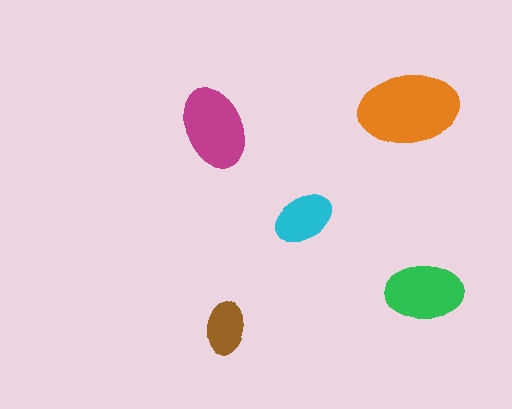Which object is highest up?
The orange ellipse is topmost.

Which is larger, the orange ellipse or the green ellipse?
The orange one.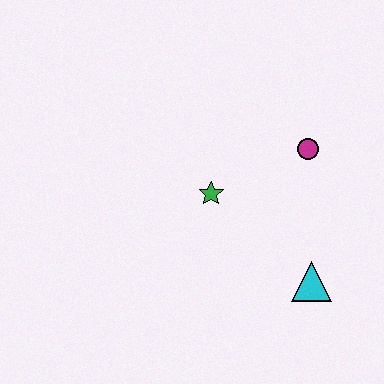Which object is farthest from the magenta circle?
The cyan triangle is farthest from the magenta circle.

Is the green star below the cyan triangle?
No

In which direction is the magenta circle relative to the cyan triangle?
The magenta circle is above the cyan triangle.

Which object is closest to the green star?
The magenta circle is closest to the green star.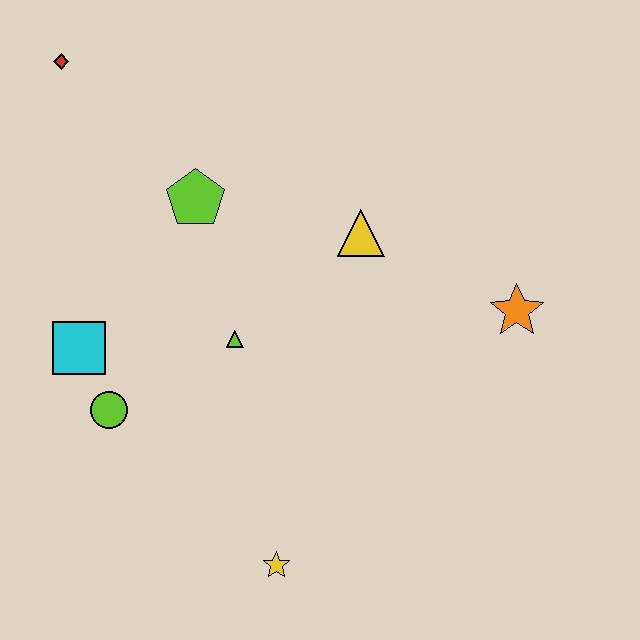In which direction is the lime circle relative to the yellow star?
The lime circle is to the left of the yellow star.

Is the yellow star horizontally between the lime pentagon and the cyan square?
No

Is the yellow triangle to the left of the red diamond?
No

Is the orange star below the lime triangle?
No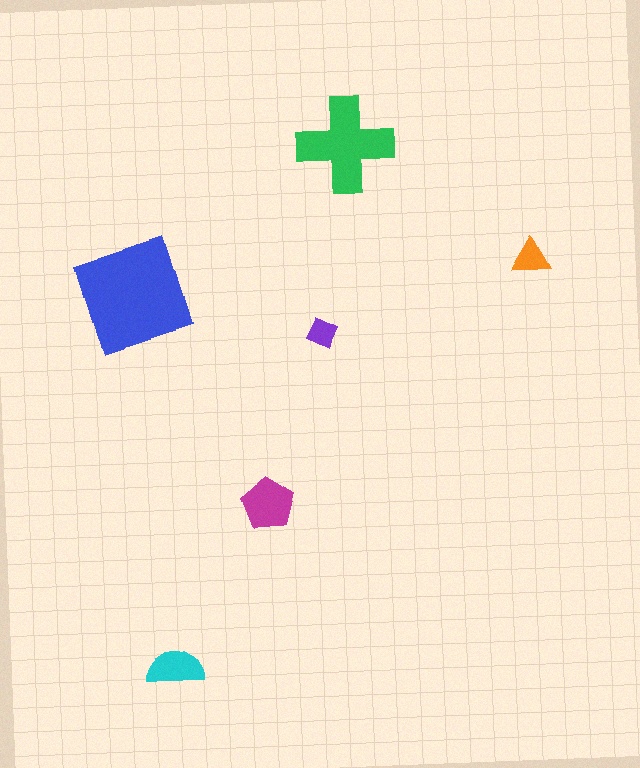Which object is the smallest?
The purple diamond.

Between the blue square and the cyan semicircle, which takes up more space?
The blue square.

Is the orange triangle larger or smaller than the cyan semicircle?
Smaller.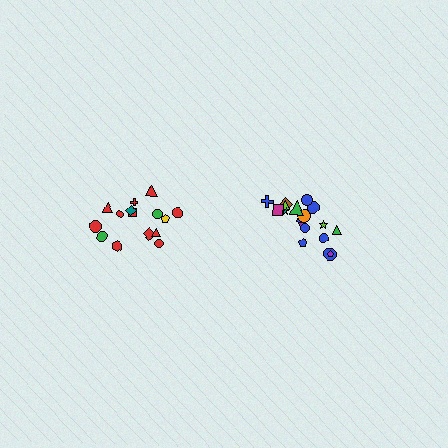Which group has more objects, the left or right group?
The right group.